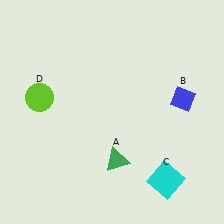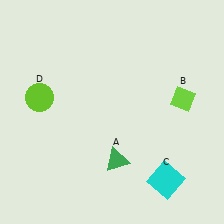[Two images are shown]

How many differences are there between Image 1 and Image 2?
There is 1 difference between the two images.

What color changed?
The diamond (B) changed from blue in Image 1 to lime in Image 2.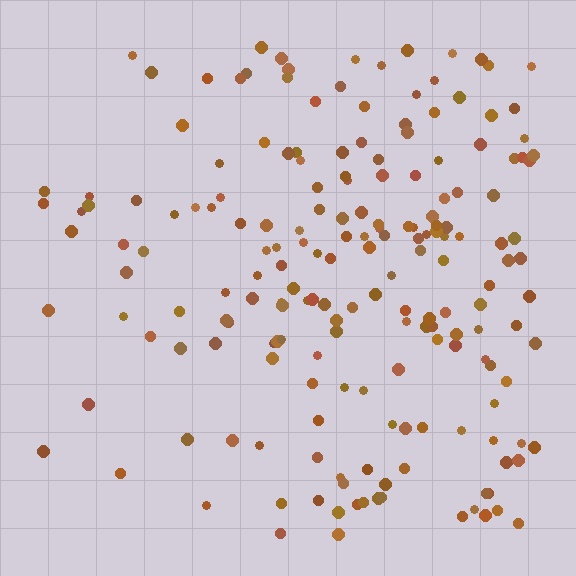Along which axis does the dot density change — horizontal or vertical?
Horizontal.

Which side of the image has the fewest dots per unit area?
The left.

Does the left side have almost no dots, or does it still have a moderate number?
Still a moderate number, just noticeably fewer than the right.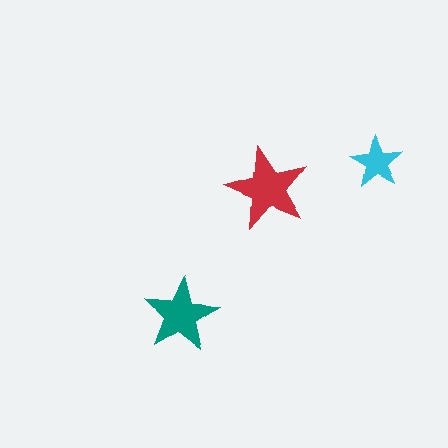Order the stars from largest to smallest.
the red one, the teal one, the cyan one.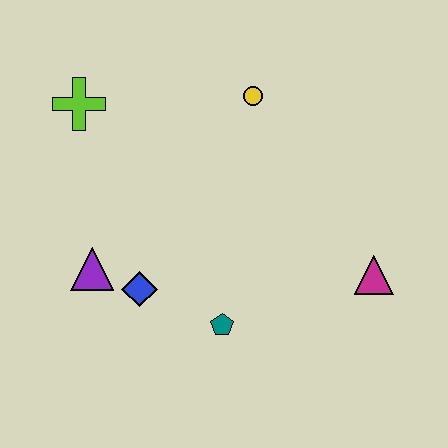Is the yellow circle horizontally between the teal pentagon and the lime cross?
No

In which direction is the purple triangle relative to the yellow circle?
The purple triangle is below the yellow circle.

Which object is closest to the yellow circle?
The lime cross is closest to the yellow circle.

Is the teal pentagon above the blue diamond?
No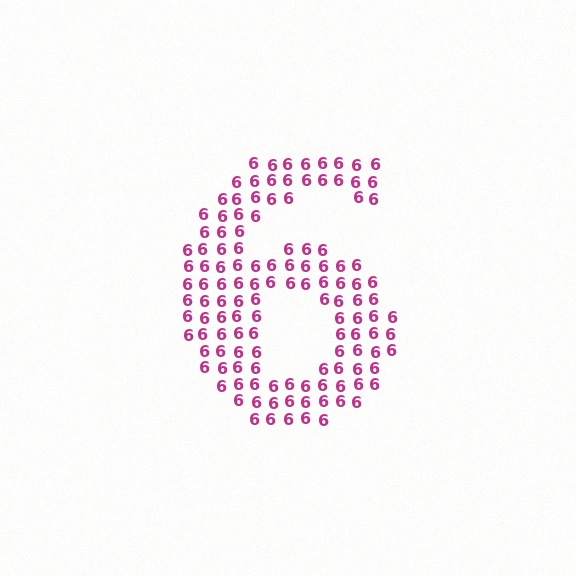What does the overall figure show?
The overall figure shows the digit 6.